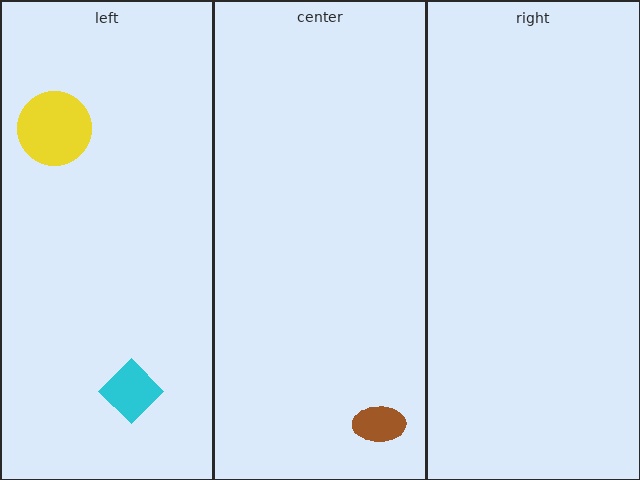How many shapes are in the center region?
1.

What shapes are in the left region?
The cyan diamond, the yellow circle.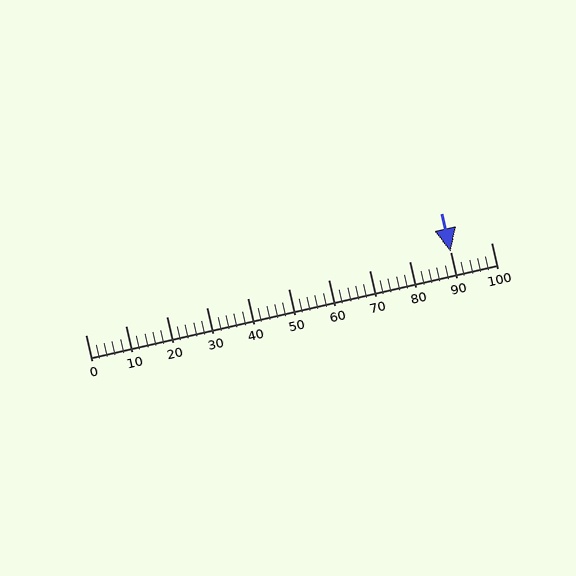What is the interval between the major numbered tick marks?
The major tick marks are spaced 10 units apart.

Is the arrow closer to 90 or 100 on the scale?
The arrow is closer to 90.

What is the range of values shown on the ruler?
The ruler shows values from 0 to 100.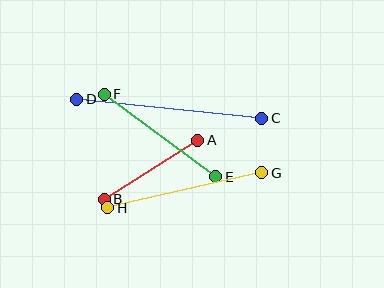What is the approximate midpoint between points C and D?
The midpoint is at approximately (169, 109) pixels.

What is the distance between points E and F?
The distance is approximately 139 pixels.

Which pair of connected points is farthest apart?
Points C and D are farthest apart.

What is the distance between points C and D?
The distance is approximately 186 pixels.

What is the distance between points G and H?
The distance is approximately 158 pixels.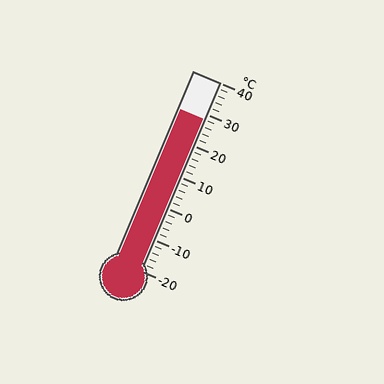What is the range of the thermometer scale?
The thermometer scale ranges from -20°C to 40°C.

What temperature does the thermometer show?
The thermometer shows approximately 28°C.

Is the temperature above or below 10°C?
The temperature is above 10°C.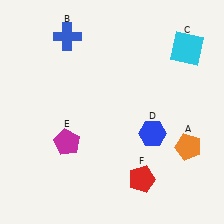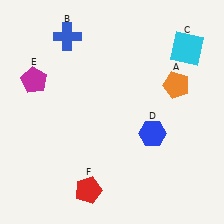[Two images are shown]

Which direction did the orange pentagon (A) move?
The orange pentagon (A) moved up.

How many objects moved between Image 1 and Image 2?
3 objects moved between the two images.